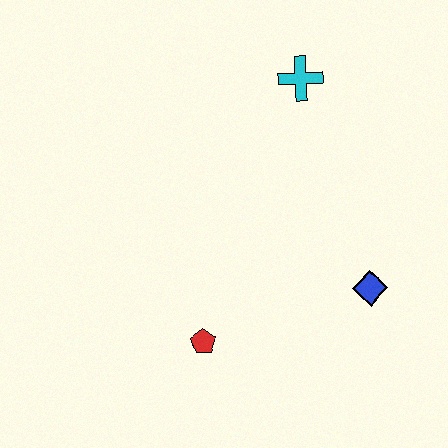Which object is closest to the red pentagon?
The blue diamond is closest to the red pentagon.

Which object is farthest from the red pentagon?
The cyan cross is farthest from the red pentagon.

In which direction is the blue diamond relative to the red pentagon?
The blue diamond is to the right of the red pentagon.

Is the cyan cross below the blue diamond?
No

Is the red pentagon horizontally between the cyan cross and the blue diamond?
No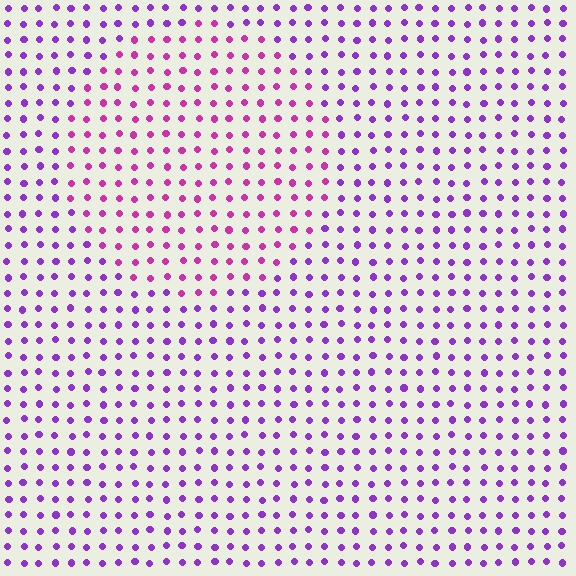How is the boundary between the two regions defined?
The boundary is defined purely by a slight shift in hue (about 38 degrees). Spacing, size, and orientation are identical on both sides.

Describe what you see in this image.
The image is filled with small purple elements in a uniform arrangement. A circle-shaped region is visible where the elements are tinted to a slightly different hue, forming a subtle color boundary.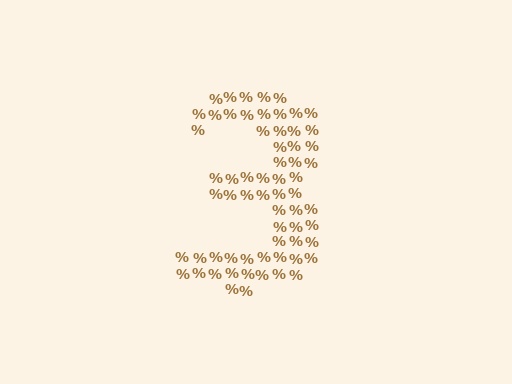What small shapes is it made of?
It is made of small percent signs.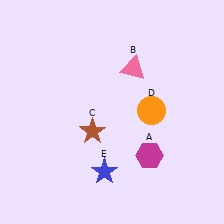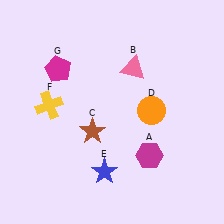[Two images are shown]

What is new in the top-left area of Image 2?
A magenta pentagon (G) was added in the top-left area of Image 2.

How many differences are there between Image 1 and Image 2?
There are 2 differences between the two images.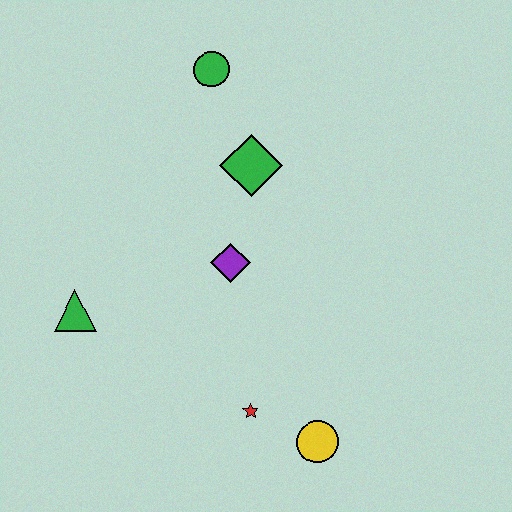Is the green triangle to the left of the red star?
Yes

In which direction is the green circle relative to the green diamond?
The green circle is above the green diamond.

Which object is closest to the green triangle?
The purple diamond is closest to the green triangle.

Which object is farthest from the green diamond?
The yellow circle is farthest from the green diamond.